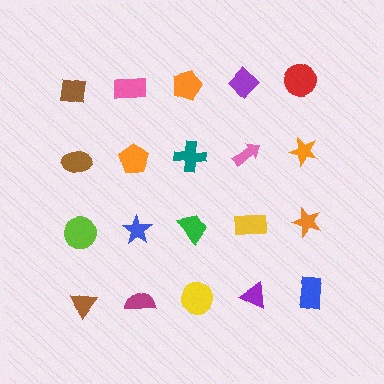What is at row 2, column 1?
A brown ellipse.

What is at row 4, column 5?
A blue rectangle.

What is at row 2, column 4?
A pink arrow.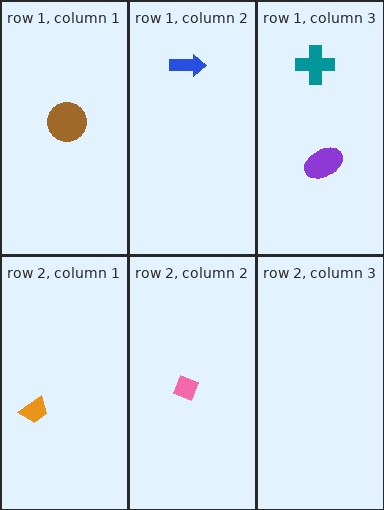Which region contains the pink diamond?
The row 2, column 2 region.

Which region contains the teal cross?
The row 1, column 3 region.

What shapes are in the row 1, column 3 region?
The teal cross, the purple ellipse.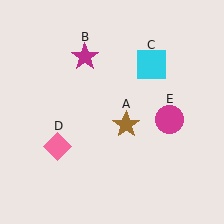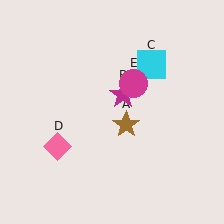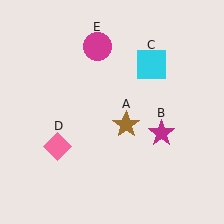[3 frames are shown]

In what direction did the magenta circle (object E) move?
The magenta circle (object E) moved up and to the left.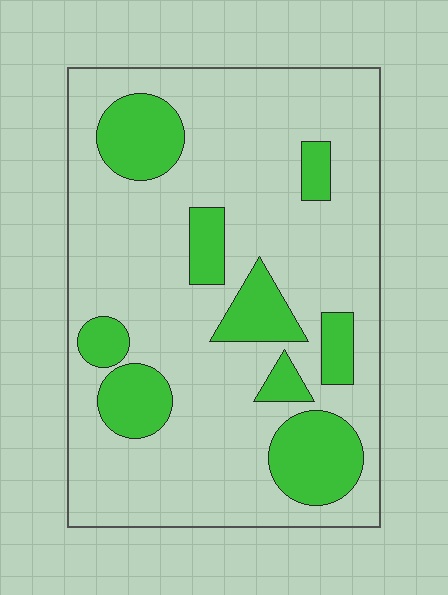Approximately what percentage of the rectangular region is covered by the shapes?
Approximately 25%.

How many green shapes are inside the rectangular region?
9.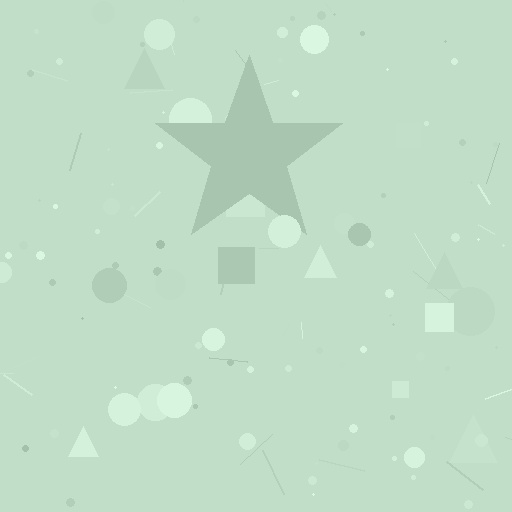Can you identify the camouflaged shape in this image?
The camouflaged shape is a star.